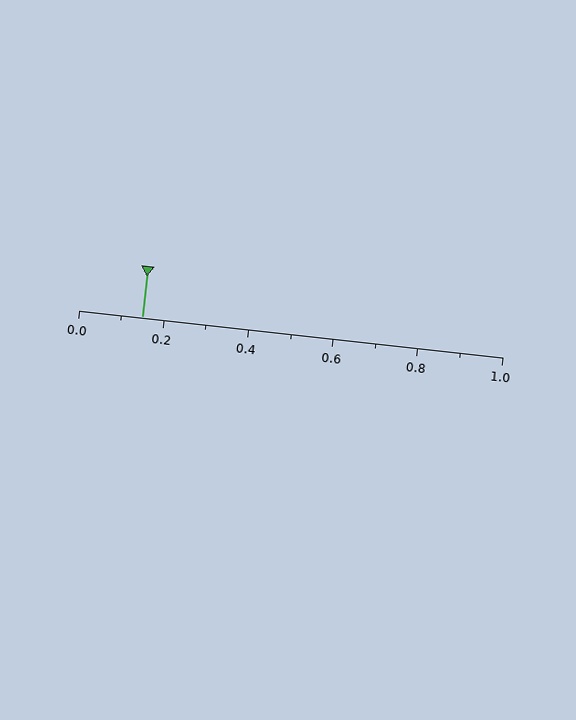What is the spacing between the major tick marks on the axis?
The major ticks are spaced 0.2 apart.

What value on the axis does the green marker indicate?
The marker indicates approximately 0.15.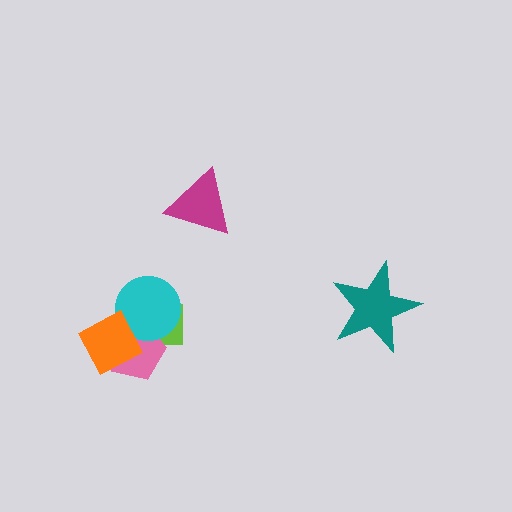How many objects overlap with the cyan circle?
3 objects overlap with the cyan circle.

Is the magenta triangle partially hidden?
No, no other shape covers it.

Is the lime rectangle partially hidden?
Yes, it is partially covered by another shape.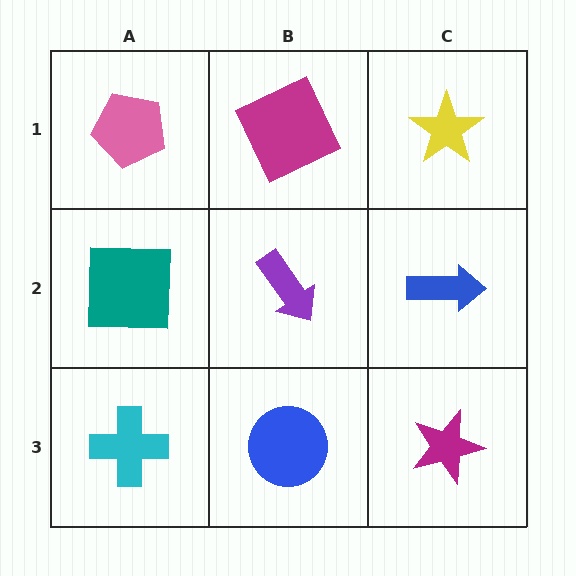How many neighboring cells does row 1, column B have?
3.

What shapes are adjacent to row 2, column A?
A pink pentagon (row 1, column A), a cyan cross (row 3, column A), a purple arrow (row 2, column B).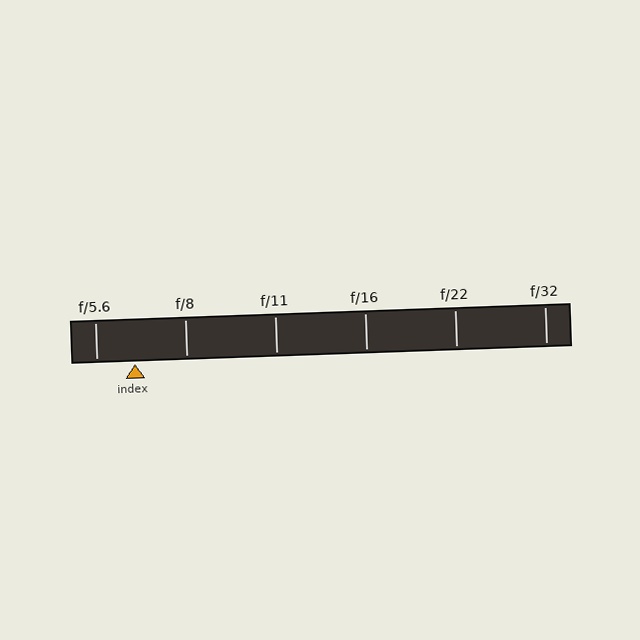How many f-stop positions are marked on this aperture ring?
There are 6 f-stop positions marked.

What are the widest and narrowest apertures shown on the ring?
The widest aperture shown is f/5.6 and the narrowest is f/32.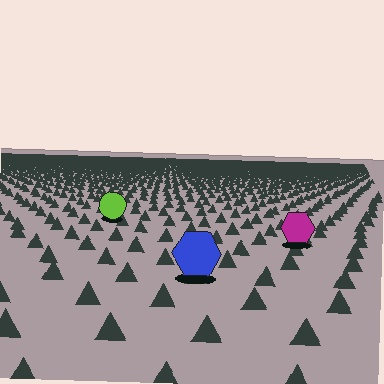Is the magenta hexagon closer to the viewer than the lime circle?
Yes. The magenta hexagon is closer — you can tell from the texture gradient: the ground texture is coarser near it.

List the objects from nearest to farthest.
From nearest to farthest: the blue hexagon, the magenta hexagon, the lime circle.